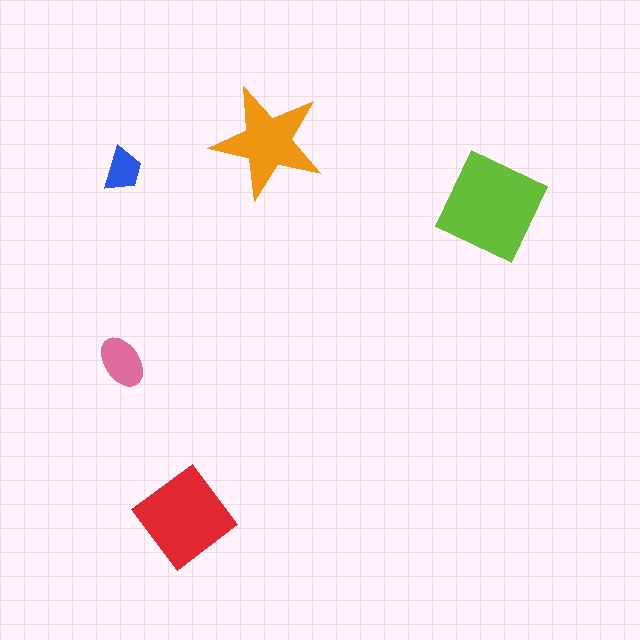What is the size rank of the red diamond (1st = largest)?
2nd.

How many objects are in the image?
There are 5 objects in the image.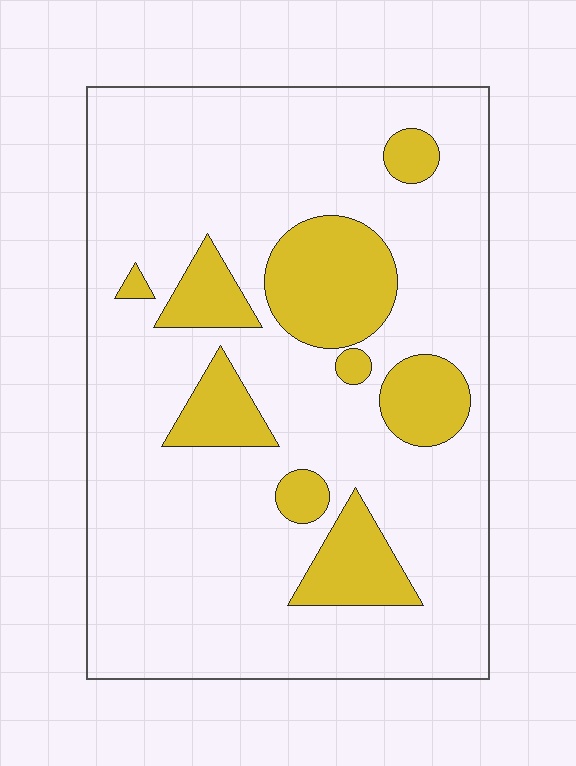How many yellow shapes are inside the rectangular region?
9.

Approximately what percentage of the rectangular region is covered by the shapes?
Approximately 20%.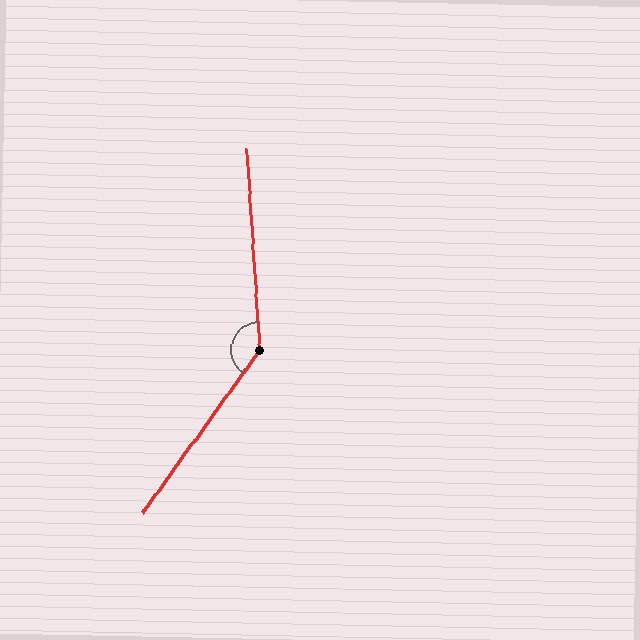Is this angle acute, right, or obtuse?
It is obtuse.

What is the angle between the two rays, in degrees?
Approximately 140 degrees.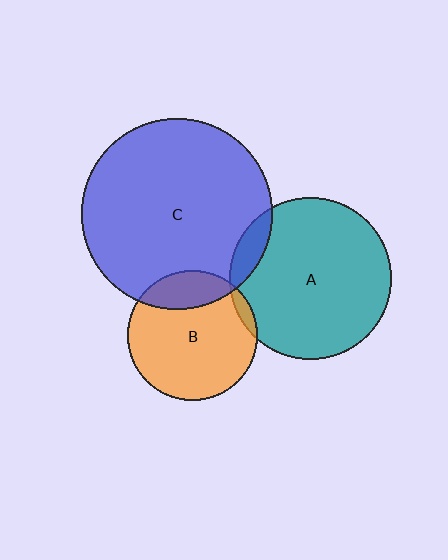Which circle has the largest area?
Circle C (blue).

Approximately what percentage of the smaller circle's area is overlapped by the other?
Approximately 5%.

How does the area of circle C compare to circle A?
Approximately 1.4 times.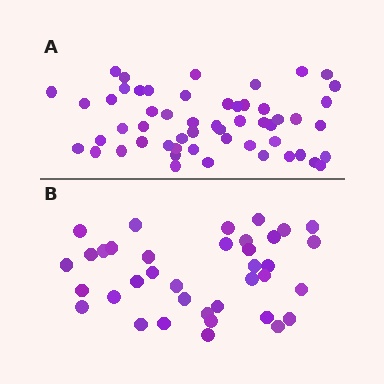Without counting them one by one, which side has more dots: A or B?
Region A (the top region) has more dots.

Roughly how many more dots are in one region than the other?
Region A has approximately 15 more dots than region B.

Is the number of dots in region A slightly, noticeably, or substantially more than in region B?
Region A has substantially more. The ratio is roughly 1.5 to 1.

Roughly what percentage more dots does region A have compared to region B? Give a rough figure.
About 45% more.